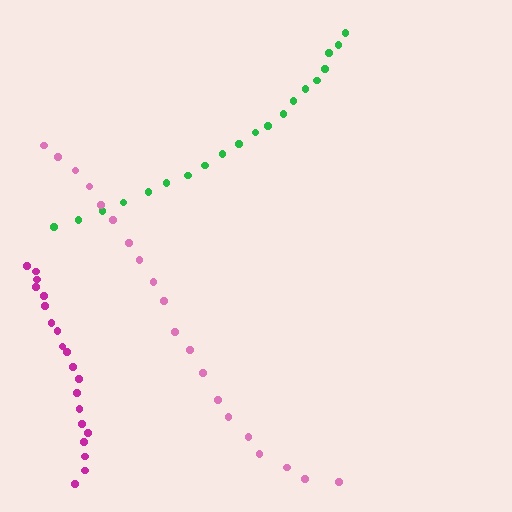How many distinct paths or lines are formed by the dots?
There are 3 distinct paths.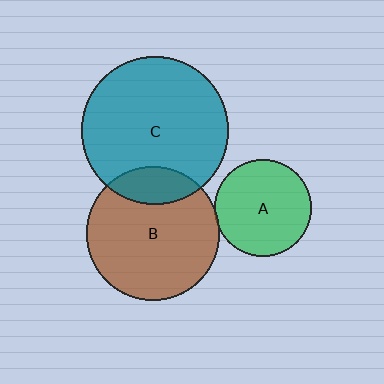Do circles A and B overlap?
Yes.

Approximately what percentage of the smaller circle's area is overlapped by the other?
Approximately 5%.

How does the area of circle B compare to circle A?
Approximately 1.9 times.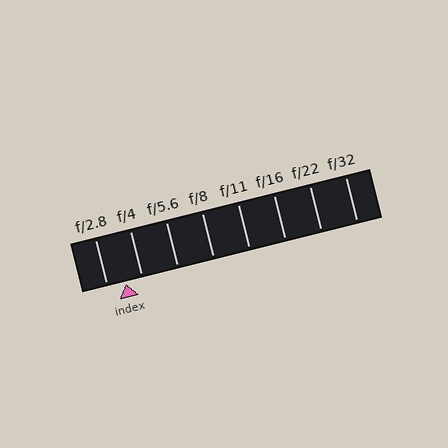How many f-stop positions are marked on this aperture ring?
There are 8 f-stop positions marked.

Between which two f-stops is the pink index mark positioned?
The index mark is between f/2.8 and f/4.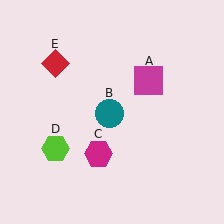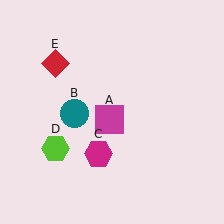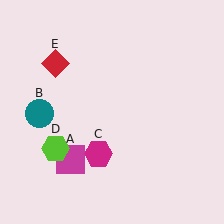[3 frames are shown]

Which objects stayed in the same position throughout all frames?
Magenta hexagon (object C) and lime hexagon (object D) and red diamond (object E) remained stationary.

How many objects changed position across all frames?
2 objects changed position: magenta square (object A), teal circle (object B).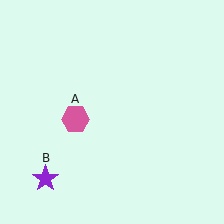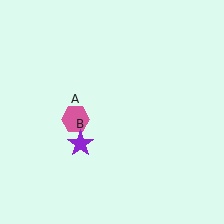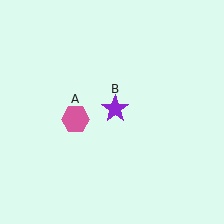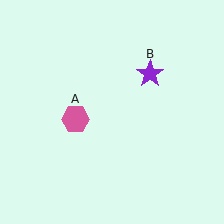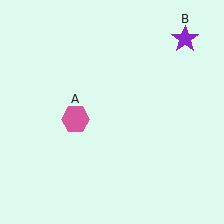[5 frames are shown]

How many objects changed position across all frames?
1 object changed position: purple star (object B).